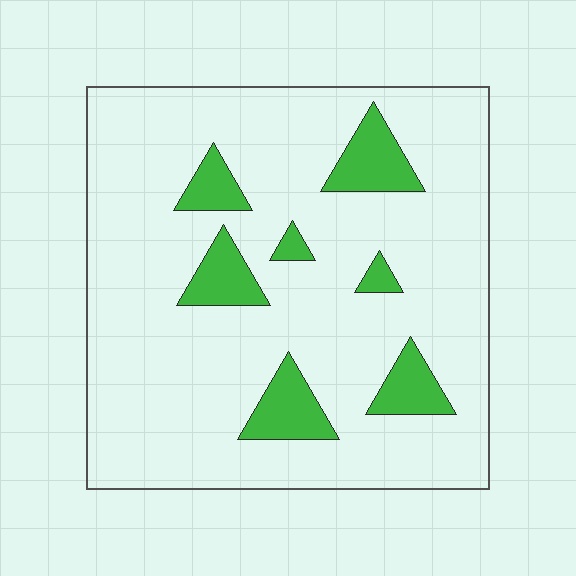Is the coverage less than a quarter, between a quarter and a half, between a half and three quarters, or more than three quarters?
Less than a quarter.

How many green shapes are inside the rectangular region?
7.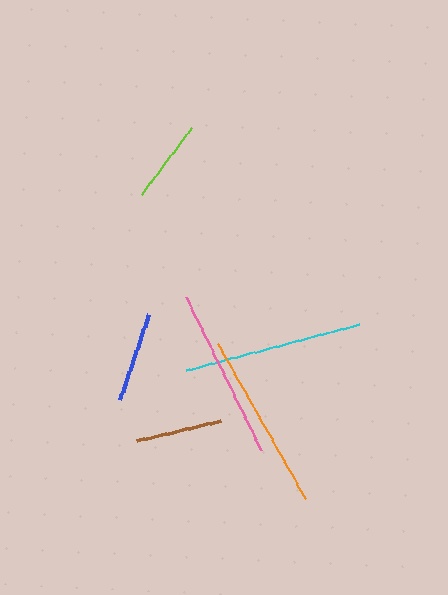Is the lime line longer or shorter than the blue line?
The blue line is longer than the lime line.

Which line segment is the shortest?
The lime line is the shortest at approximately 84 pixels.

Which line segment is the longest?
The cyan line is the longest at approximately 179 pixels.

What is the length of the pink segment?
The pink segment is approximately 170 pixels long.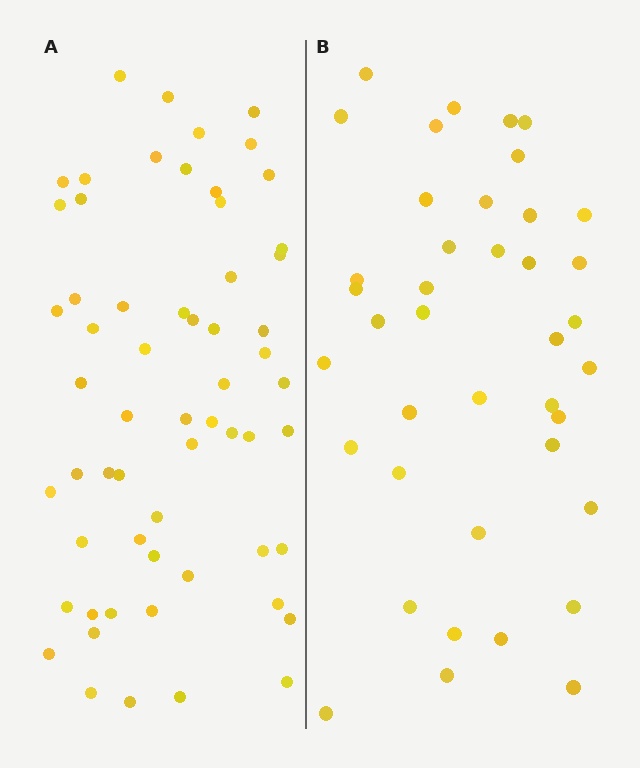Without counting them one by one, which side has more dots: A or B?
Region A (the left region) has more dots.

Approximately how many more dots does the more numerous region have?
Region A has approximately 20 more dots than region B.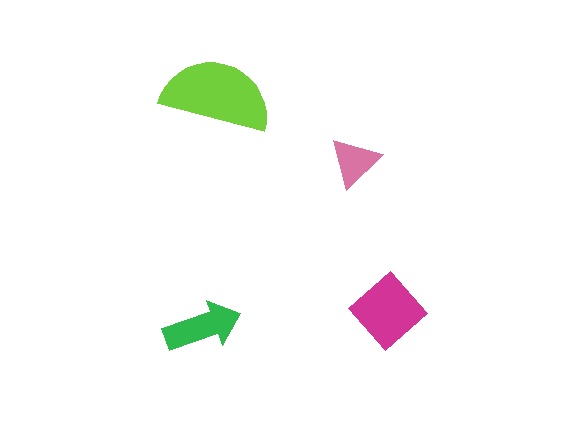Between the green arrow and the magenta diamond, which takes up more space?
The magenta diamond.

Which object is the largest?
The lime semicircle.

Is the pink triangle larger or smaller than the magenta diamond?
Smaller.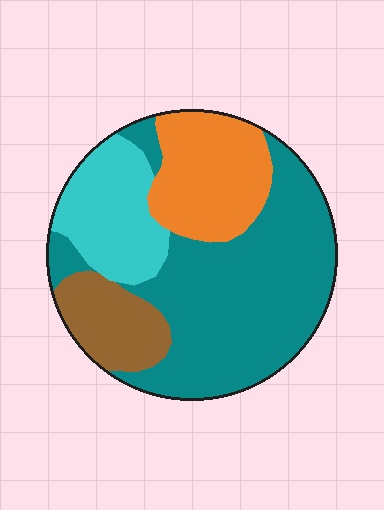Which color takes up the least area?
Brown, at roughly 10%.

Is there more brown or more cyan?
Cyan.